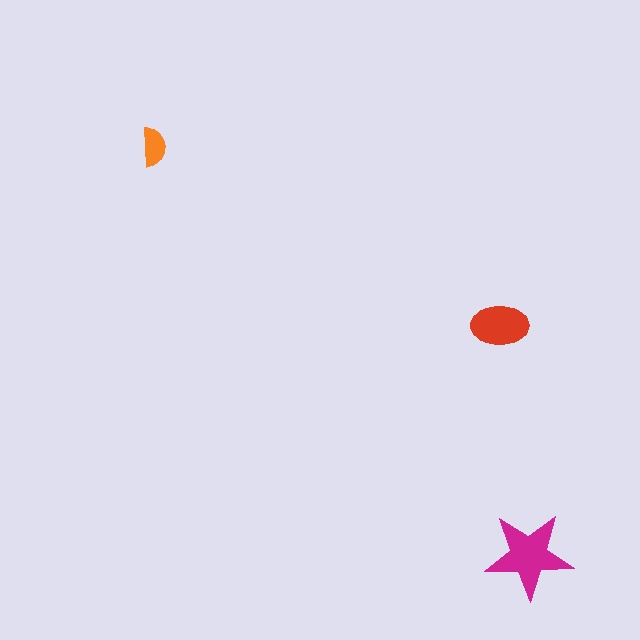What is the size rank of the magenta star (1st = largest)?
1st.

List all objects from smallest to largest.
The orange semicircle, the red ellipse, the magenta star.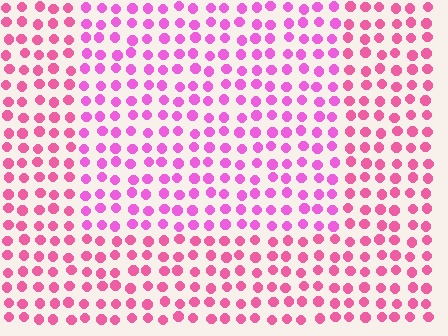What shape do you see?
I see a rectangle.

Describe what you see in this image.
The image is filled with small pink elements in a uniform arrangement. A rectangle-shaped region is visible where the elements are tinted to a slightly different hue, forming a subtle color boundary.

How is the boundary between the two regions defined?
The boundary is defined purely by a slight shift in hue (about 25 degrees). Spacing, size, and orientation are identical on both sides.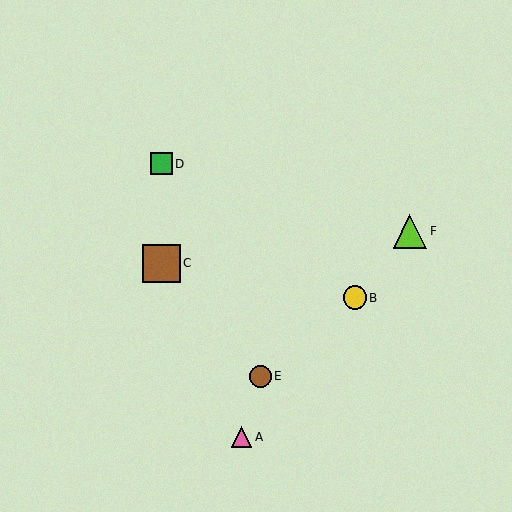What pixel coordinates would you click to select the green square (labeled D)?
Click at (161, 164) to select the green square D.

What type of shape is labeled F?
Shape F is a lime triangle.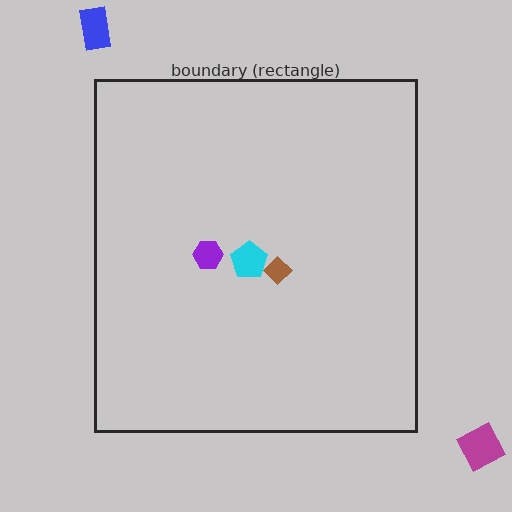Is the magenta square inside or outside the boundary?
Outside.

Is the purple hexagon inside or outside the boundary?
Inside.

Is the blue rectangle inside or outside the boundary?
Outside.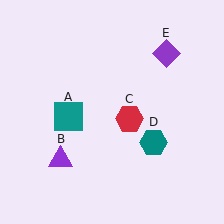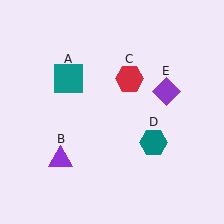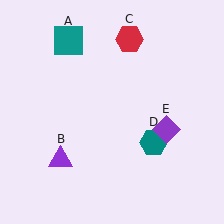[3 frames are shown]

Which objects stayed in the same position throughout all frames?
Purple triangle (object B) and teal hexagon (object D) remained stationary.